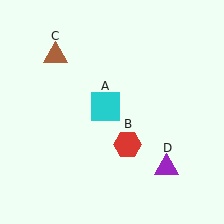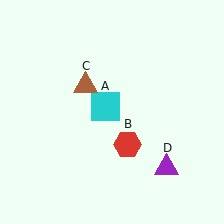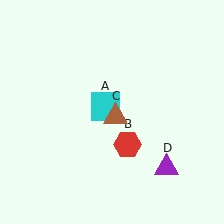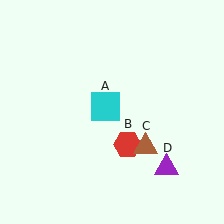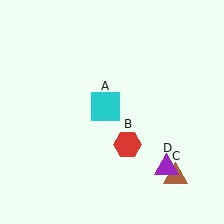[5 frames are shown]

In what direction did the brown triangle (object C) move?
The brown triangle (object C) moved down and to the right.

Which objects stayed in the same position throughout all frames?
Cyan square (object A) and red hexagon (object B) and purple triangle (object D) remained stationary.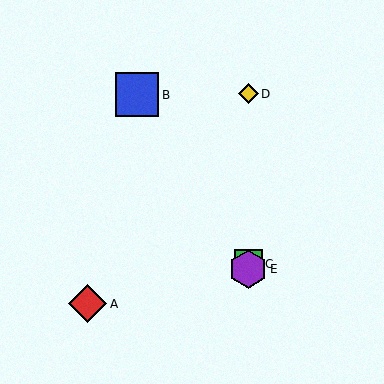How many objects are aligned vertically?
3 objects (C, D, E) are aligned vertically.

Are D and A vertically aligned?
No, D is at x≈248 and A is at x≈88.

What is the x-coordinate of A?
Object A is at x≈88.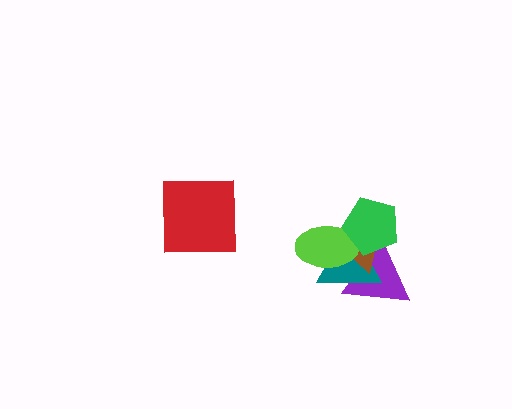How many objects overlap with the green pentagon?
4 objects overlap with the green pentagon.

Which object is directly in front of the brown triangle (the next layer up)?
The lime ellipse is directly in front of the brown triangle.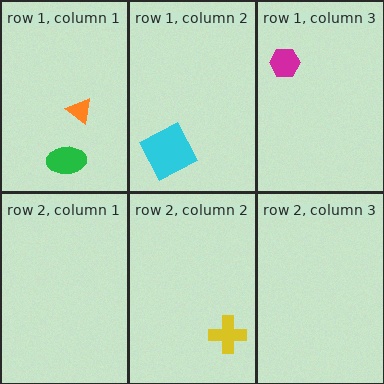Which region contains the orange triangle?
The row 1, column 1 region.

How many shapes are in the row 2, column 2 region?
1.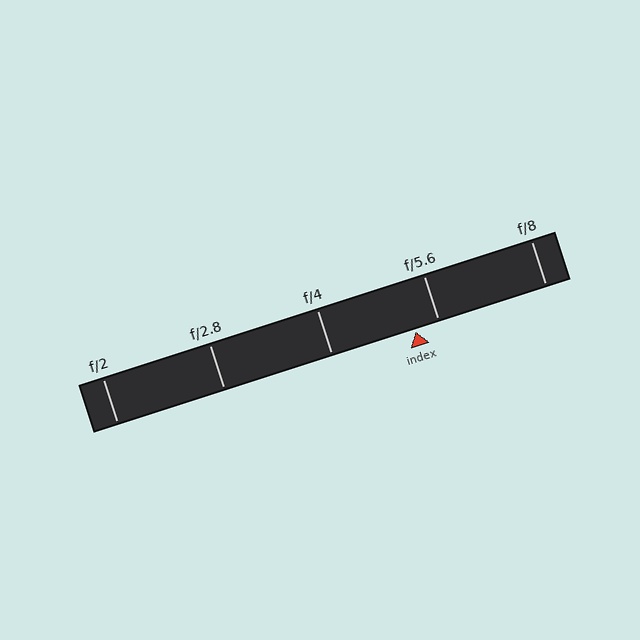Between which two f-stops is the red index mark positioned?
The index mark is between f/4 and f/5.6.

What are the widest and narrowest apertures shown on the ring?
The widest aperture shown is f/2 and the narrowest is f/8.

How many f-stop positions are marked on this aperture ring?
There are 5 f-stop positions marked.